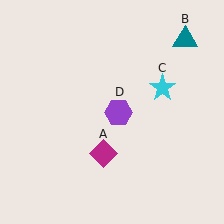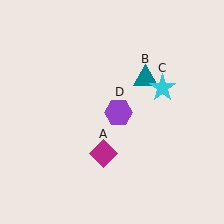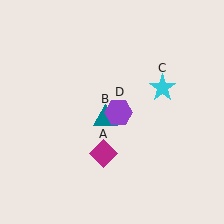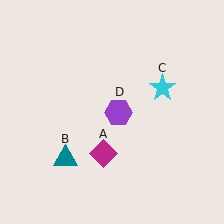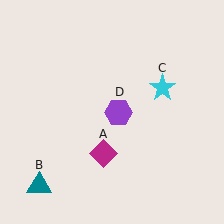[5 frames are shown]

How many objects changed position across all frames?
1 object changed position: teal triangle (object B).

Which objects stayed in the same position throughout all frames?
Magenta diamond (object A) and cyan star (object C) and purple hexagon (object D) remained stationary.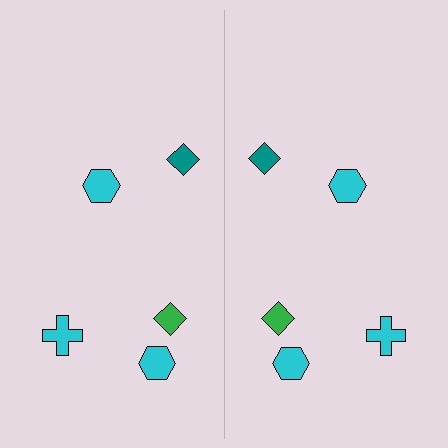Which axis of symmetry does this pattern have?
The pattern has a vertical axis of symmetry running through the center of the image.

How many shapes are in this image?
There are 10 shapes in this image.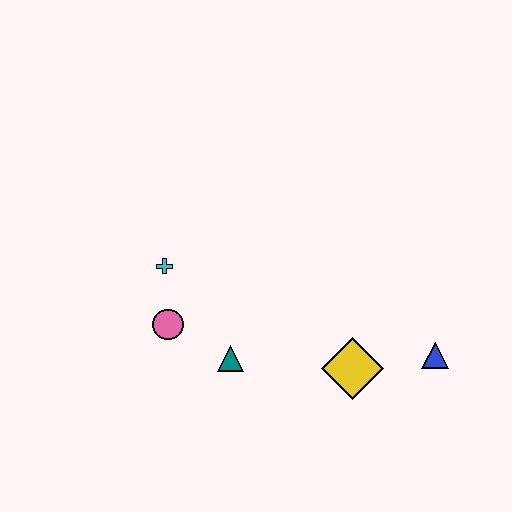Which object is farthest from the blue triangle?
The cyan cross is farthest from the blue triangle.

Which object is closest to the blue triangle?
The yellow diamond is closest to the blue triangle.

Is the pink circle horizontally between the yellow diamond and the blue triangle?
No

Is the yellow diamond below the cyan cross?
Yes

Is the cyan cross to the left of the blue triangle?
Yes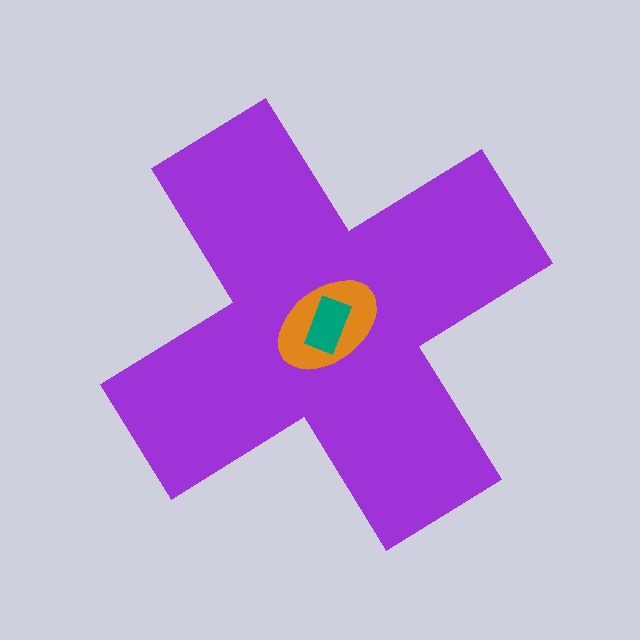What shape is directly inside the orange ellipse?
The teal rectangle.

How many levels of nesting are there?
3.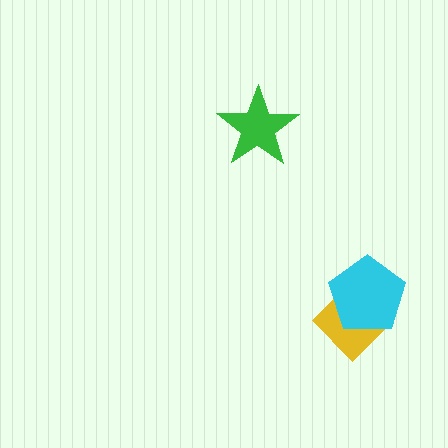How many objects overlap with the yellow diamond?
1 object overlaps with the yellow diamond.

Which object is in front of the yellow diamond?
The cyan pentagon is in front of the yellow diamond.